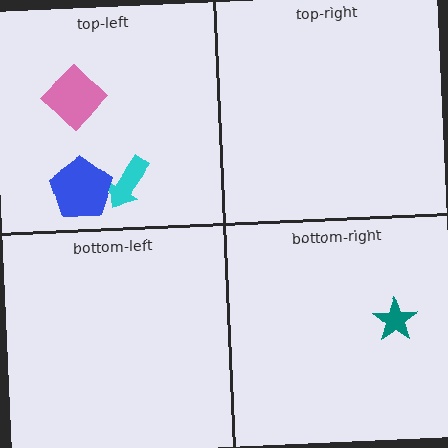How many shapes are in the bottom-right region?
1.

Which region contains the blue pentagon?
The top-left region.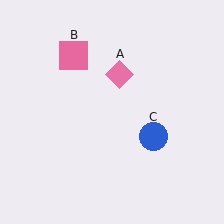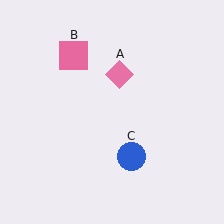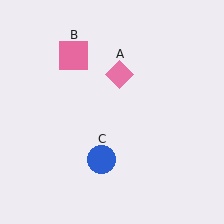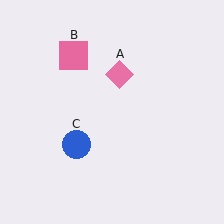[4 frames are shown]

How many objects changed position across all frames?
1 object changed position: blue circle (object C).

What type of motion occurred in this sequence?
The blue circle (object C) rotated clockwise around the center of the scene.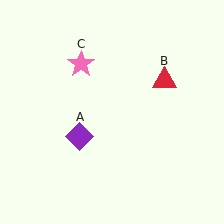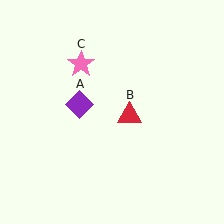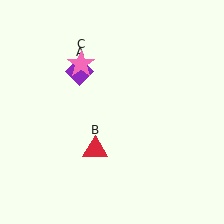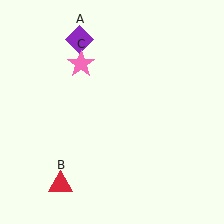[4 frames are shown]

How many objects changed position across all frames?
2 objects changed position: purple diamond (object A), red triangle (object B).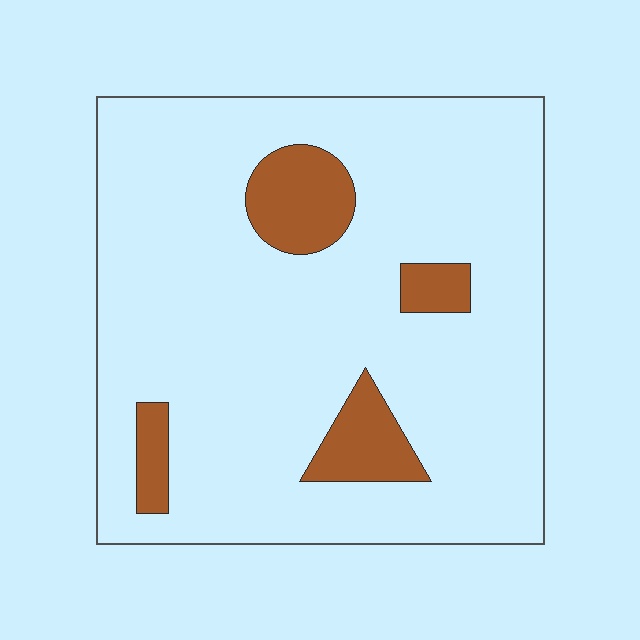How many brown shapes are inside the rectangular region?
4.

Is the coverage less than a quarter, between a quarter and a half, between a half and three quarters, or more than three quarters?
Less than a quarter.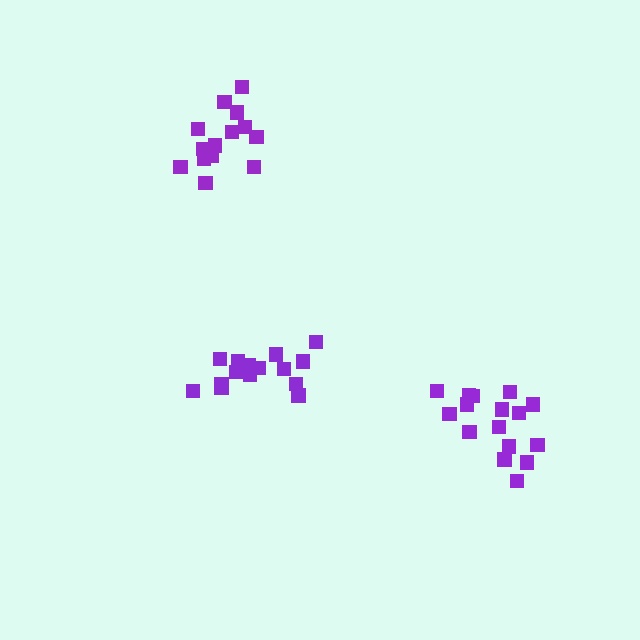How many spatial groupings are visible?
There are 3 spatial groupings.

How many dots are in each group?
Group 1: 16 dots, Group 2: 16 dots, Group 3: 14 dots (46 total).